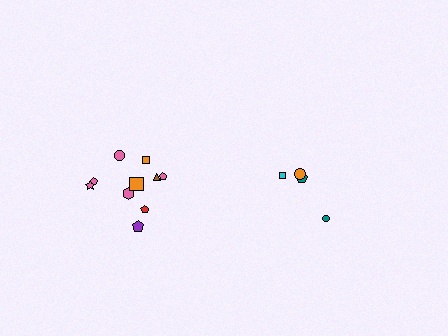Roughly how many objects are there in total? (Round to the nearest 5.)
Roughly 15 objects in total.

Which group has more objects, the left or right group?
The left group.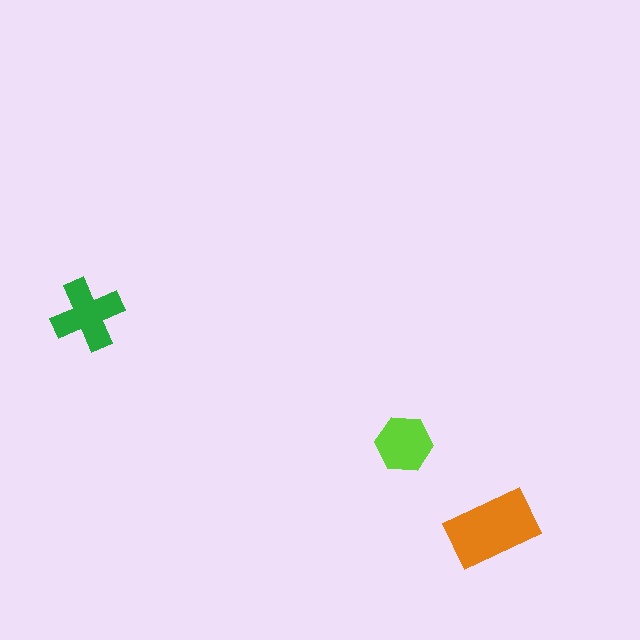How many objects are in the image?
There are 3 objects in the image.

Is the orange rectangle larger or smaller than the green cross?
Larger.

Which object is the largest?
The orange rectangle.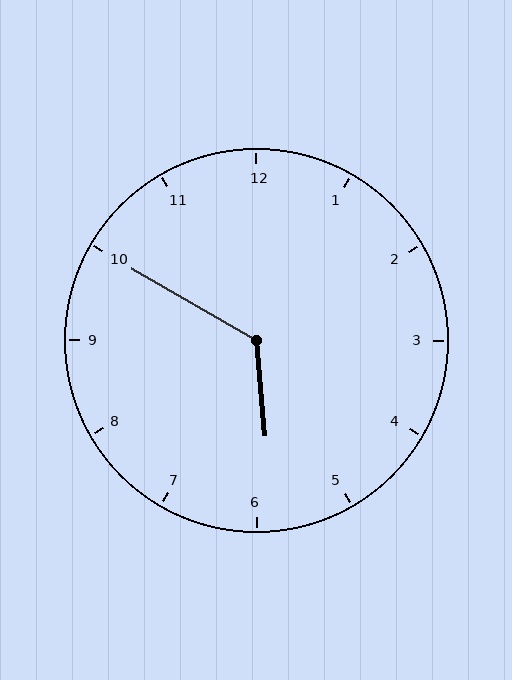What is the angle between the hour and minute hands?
Approximately 125 degrees.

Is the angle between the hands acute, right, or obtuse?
It is obtuse.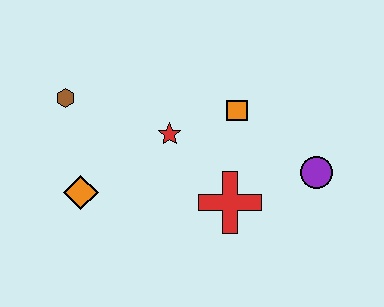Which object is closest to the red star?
The orange square is closest to the red star.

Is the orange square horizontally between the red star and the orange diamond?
No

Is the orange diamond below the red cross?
No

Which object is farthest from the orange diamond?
The purple circle is farthest from the orange diamond.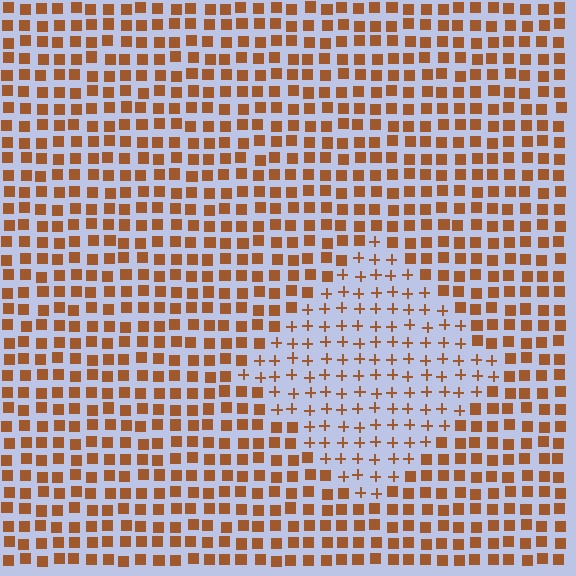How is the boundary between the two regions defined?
The boundary is defined by a change in element shape: plus signs inside vs. squares outside. All elements share the same color and spacing.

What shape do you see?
I see a diamond.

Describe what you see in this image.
The image is filled with small brown elements arranged in a uniform grid. A diamond-shaped region contains plus signs, while the surrounding area contains squares. The boundary is defined purely by the change in element shape.